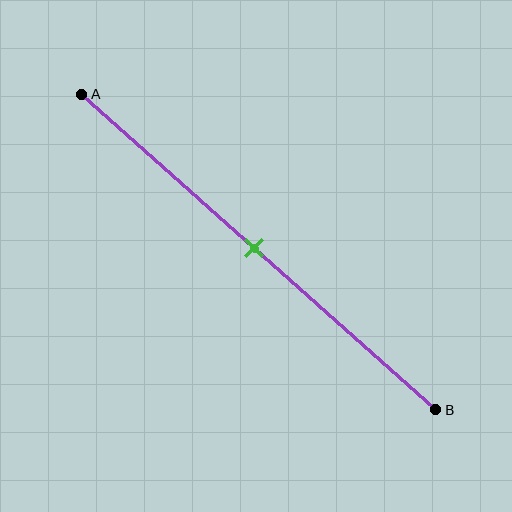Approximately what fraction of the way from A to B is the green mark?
The green mark is approximately 50% of the way from A to B.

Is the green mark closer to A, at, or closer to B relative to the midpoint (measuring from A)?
The green mark is approximately at the midpoint of segment AB.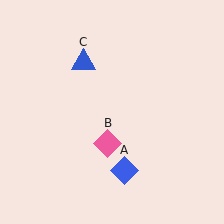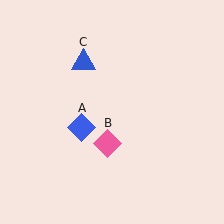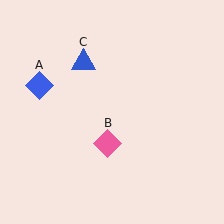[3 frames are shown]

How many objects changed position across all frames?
1 object changed position: blue diamond (object A).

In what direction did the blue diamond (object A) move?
The blue diamond (object A) moved up and to the left.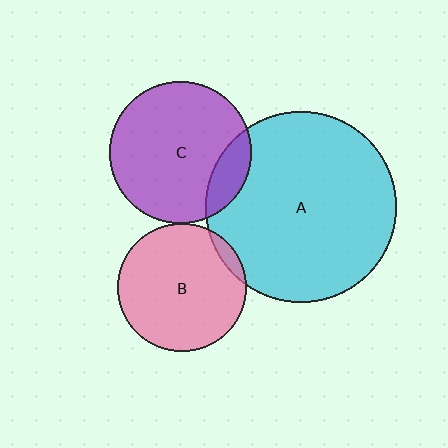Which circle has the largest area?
Circle A (cyan).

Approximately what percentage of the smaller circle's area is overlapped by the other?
Approximately 5%.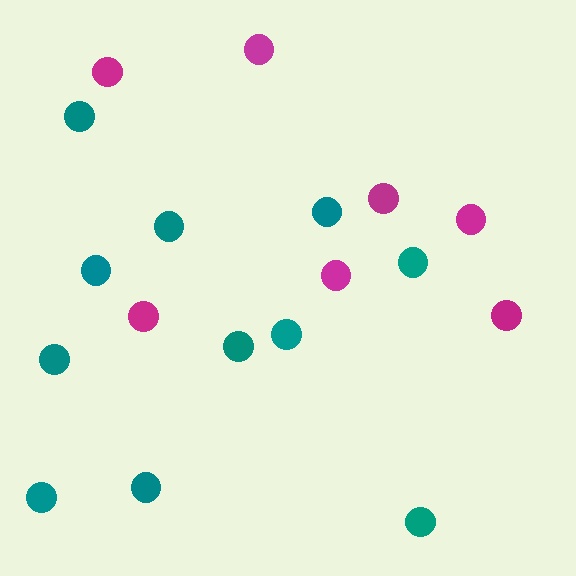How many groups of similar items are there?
There are 2 groups: one group of teal circles (11) and one group of magenta circles (7).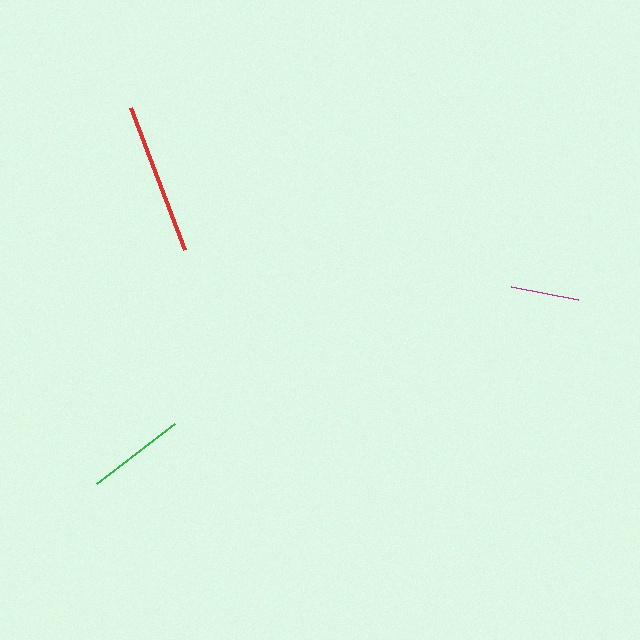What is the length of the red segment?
The red segment is approximately 152 pixels long.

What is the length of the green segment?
The green segment is approximately 98 pixels long.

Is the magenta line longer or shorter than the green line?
The green line is longer than the magenta line.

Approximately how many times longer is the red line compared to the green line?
The red line is approximately 1.5 times the length of the green line.